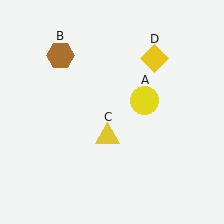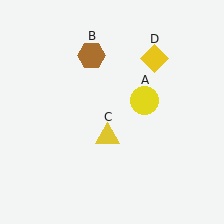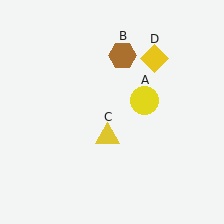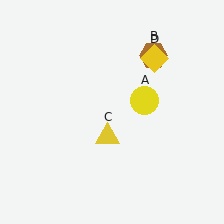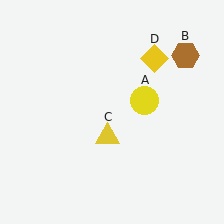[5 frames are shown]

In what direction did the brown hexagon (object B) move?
The brown hexagon (object B) moved right.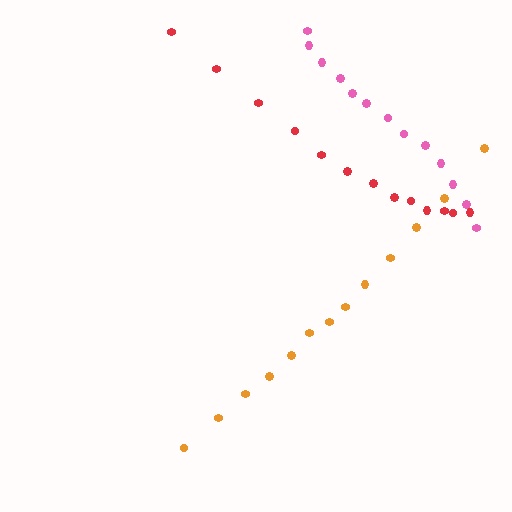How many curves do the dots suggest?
There are 3 distinct paths.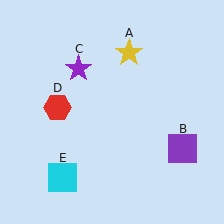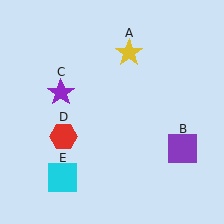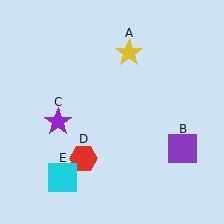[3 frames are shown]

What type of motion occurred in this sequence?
The purple star (object C), red hexagon (object D) rotated counterclockwise around the center of the scene.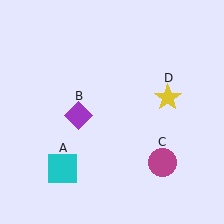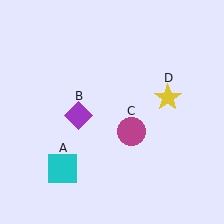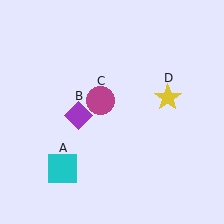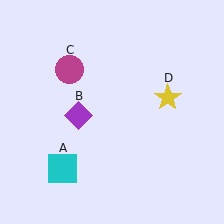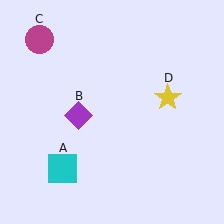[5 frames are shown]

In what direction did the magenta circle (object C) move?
The magenta circle (object C) moved up and to the left.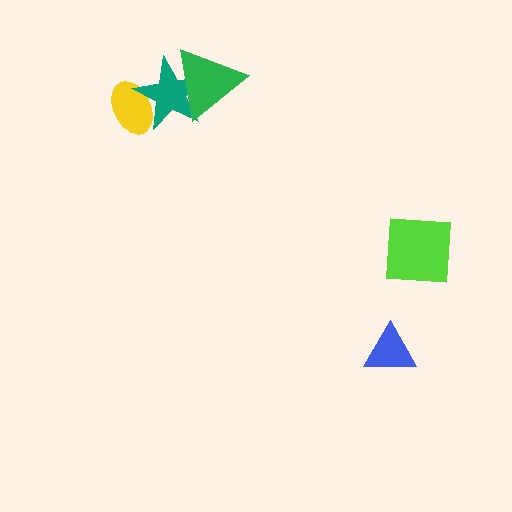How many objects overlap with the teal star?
2 objects overlap with the teal star.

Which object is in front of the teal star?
The green triangle is in front of the teal star.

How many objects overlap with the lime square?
0 objects overlap with the lime square.